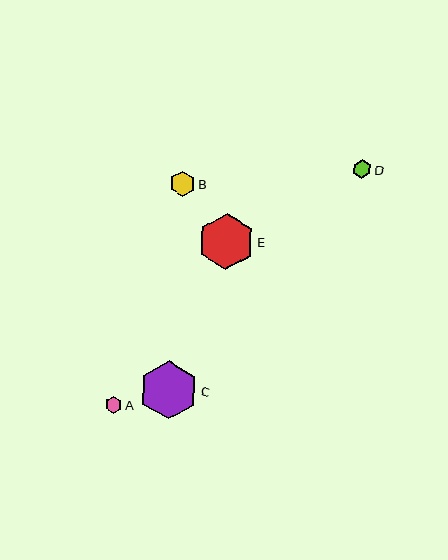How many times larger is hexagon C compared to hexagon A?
Hexagon C is approximately 3.4 times the size of hexagon A.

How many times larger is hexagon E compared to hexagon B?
Hexagon E is approximately 2.2 times the size of hexagon B.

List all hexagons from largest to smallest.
From largest to smallest: C, E, B, D, A.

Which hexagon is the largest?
Hexagon C is the largest with a size of approximately 58 pixels.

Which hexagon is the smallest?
Hexagon A is the smallest with a size of approximately 17 pixels.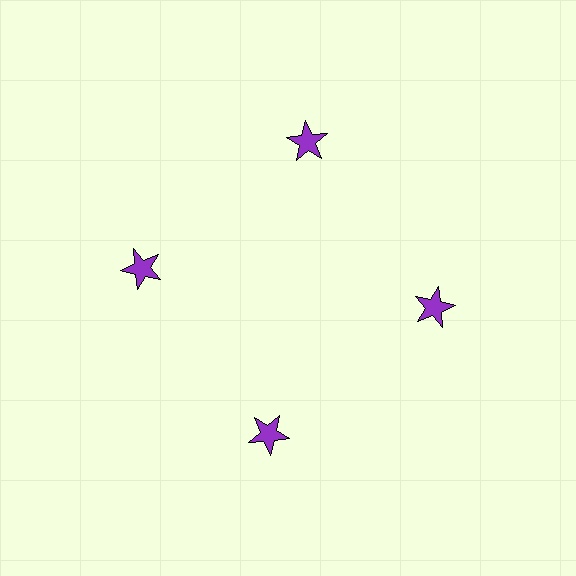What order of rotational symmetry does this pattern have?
This pattern has 4-fold rotational symmetry.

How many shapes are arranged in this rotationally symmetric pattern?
There are 4 shapes, arranged in 4 groups of 1.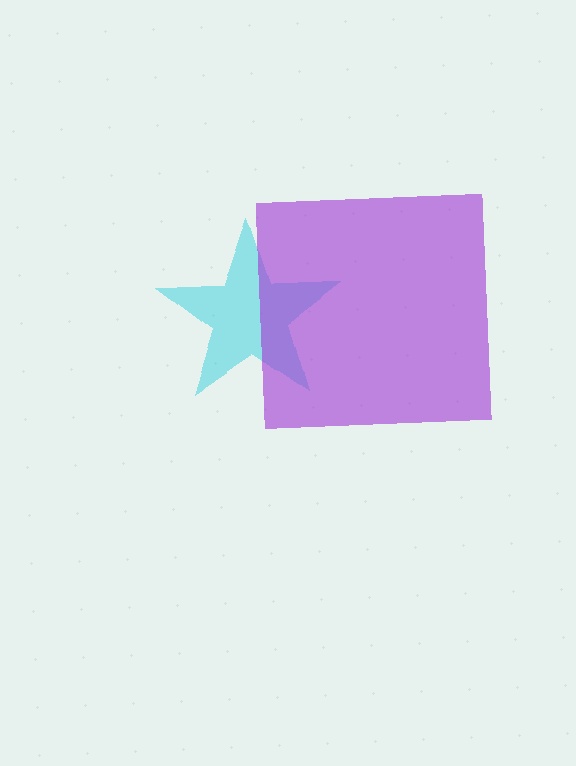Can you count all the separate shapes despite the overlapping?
Yes, there are 2 separate shapes.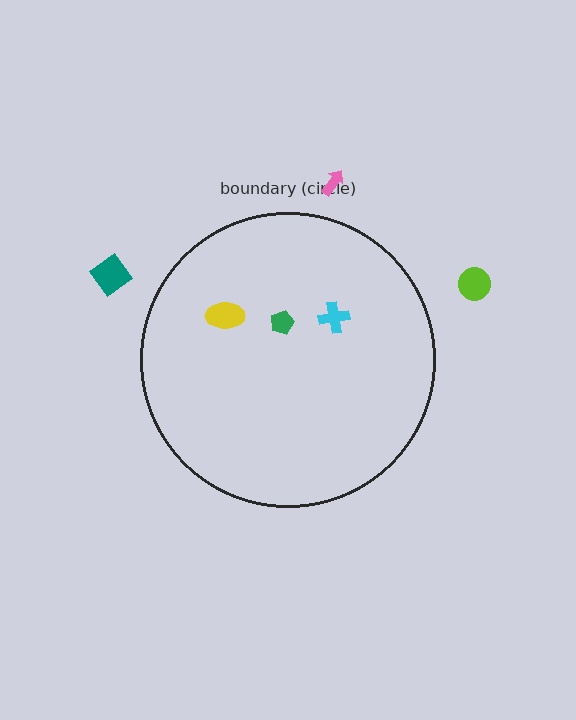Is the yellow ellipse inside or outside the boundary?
Inside.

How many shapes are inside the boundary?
3 inside, 3 outside.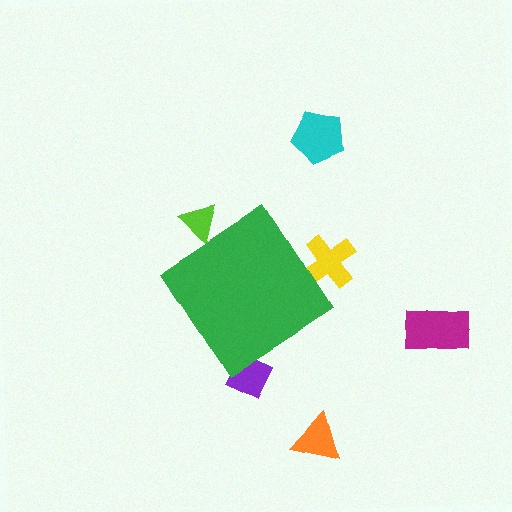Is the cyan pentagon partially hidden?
No, the cyan pentagon is fully visible.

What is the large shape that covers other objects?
A green diamond.